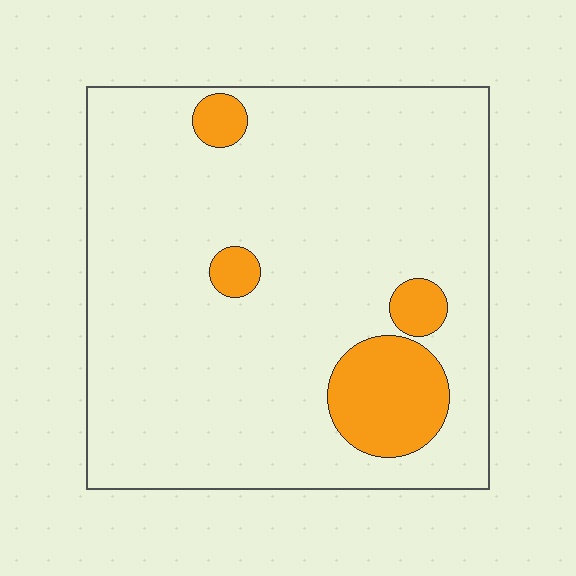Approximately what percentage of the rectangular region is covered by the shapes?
Approximately 10%.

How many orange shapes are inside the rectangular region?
4.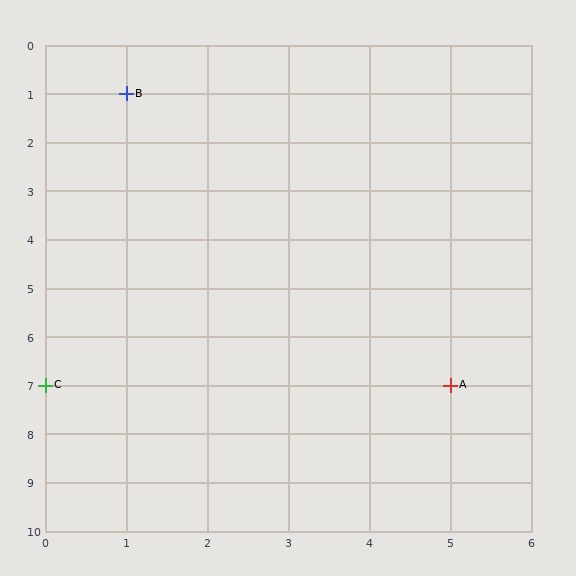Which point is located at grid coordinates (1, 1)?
Point B is at (1, 1).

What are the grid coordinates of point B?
Point B is at grid coordinates (1, 1).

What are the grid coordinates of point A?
Point A is at grid coordinates (5, 7).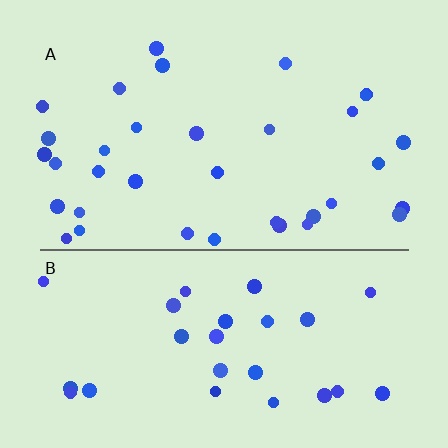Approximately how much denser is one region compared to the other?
Approximately 1.2× — region A over region B.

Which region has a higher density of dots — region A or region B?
A (the top).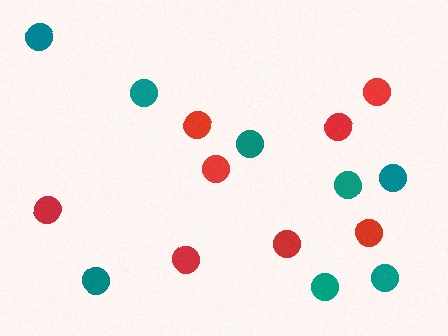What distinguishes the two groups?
There are 2 groups: one group of red circles (8) and one group of teal circles (8).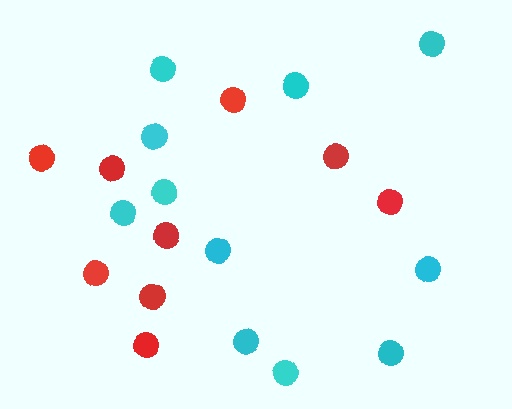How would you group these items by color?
There are 2 groups: one group of cyan circles (11) and one group of red circles (9).